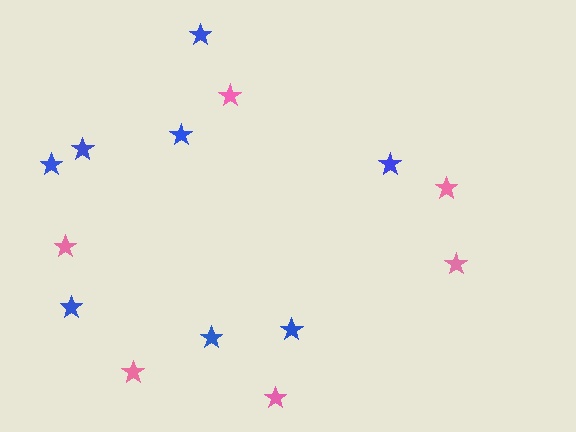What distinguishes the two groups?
There are 2 groups: one group of pink stars (6) and one group of blue stars (8).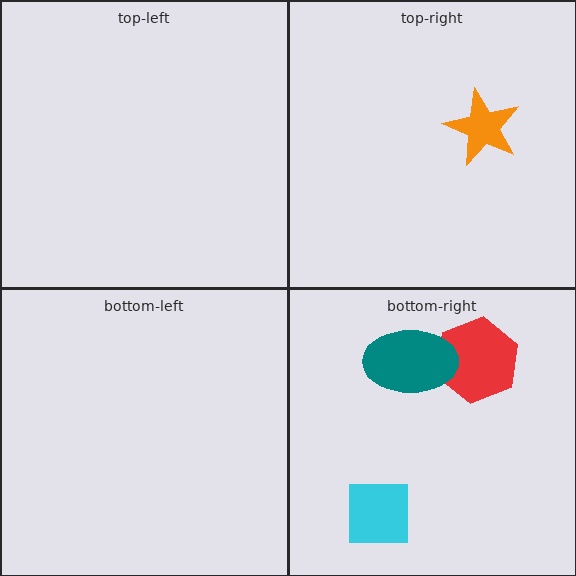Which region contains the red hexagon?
The bottom-right region.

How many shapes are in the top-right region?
1.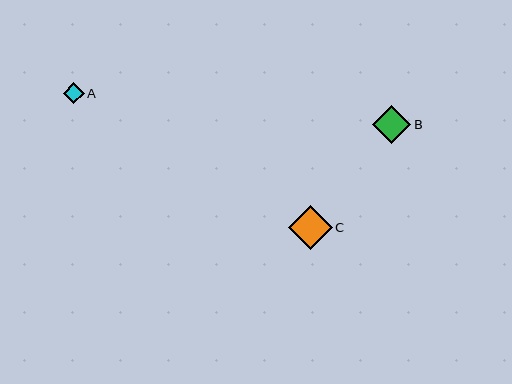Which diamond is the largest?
Diamond C is the largest with a size of approximately 44 pixels.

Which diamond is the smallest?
Diamond A is the smallest with a size of approximately 21 pixels.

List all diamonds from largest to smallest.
From largest to smallest: C, B, A.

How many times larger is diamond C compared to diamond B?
Diamond C is approximately 1.2 times the size of diamond B.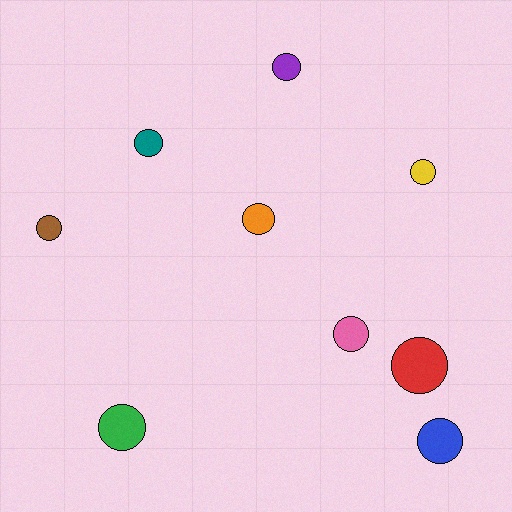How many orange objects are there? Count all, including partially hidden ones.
There is 1 orange object.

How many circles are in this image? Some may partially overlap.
There are 9 circles.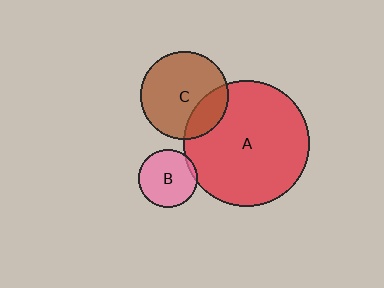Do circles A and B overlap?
Yes.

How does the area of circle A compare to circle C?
Approximately 2.1 times.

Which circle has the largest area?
Circle A (red).